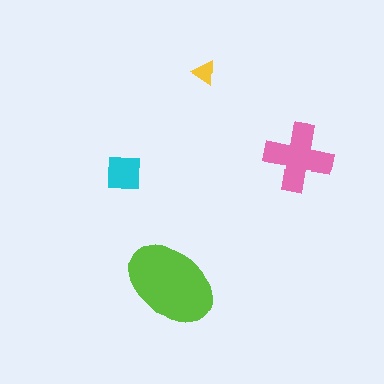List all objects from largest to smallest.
The lime ellipse, the pink cross, the cyan square, the yellow triangle.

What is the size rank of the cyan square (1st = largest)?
3rd.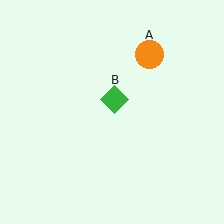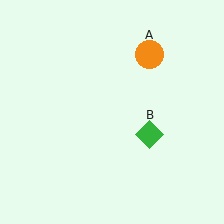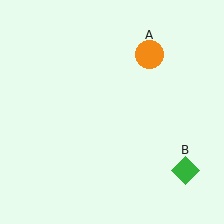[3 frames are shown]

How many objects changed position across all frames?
1 object changed position: green diamond (object B).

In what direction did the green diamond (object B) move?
The green diamond (object B) moved down and to the right.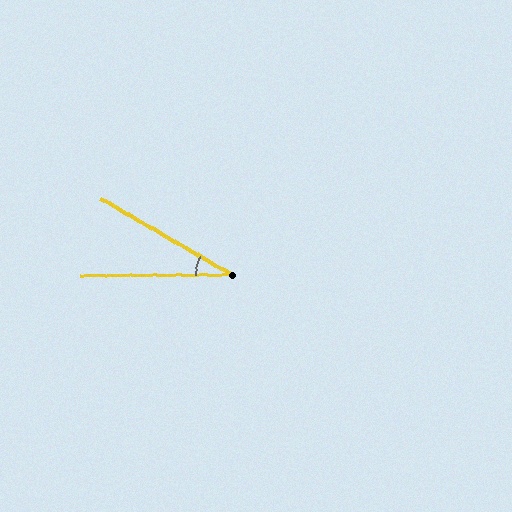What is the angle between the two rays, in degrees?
Approximately 30 degrees.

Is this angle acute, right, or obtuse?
It is acute.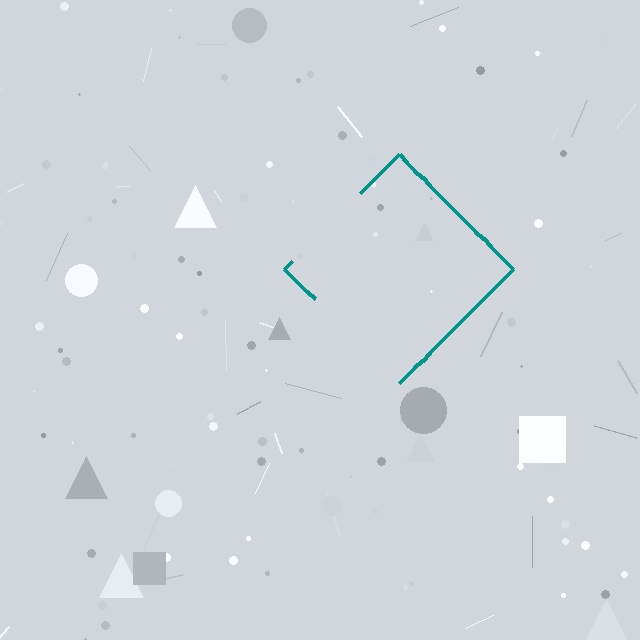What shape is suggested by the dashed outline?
The dashed outline suggests a diamond.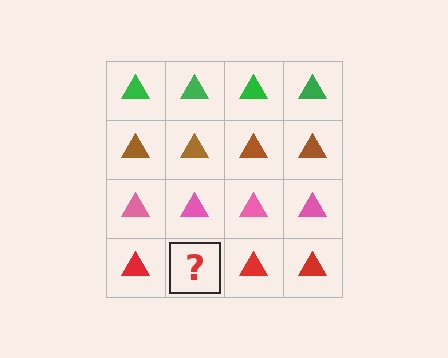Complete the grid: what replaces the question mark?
The question mark should be replaced with a red triangle.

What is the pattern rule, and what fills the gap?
The rule is that each row has a consistent color. The gap should be filled with a red triangle.